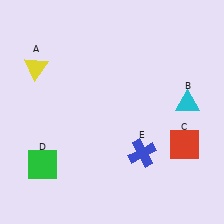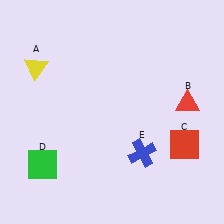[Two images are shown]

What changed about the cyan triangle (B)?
In Image 1, B is cyan. In Image 2, it changed to red.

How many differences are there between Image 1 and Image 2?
There is 1 difference between the two images.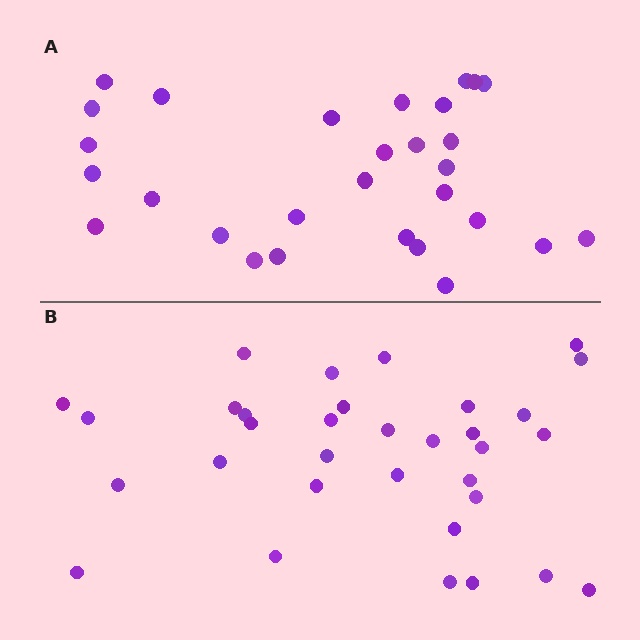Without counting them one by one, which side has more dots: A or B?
Region B (the bottom region) has more dots.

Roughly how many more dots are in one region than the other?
Region B has about 4 more dots than region A.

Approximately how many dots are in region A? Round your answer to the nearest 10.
About 30 dots. (The exact count is 29, which rounds to 30.)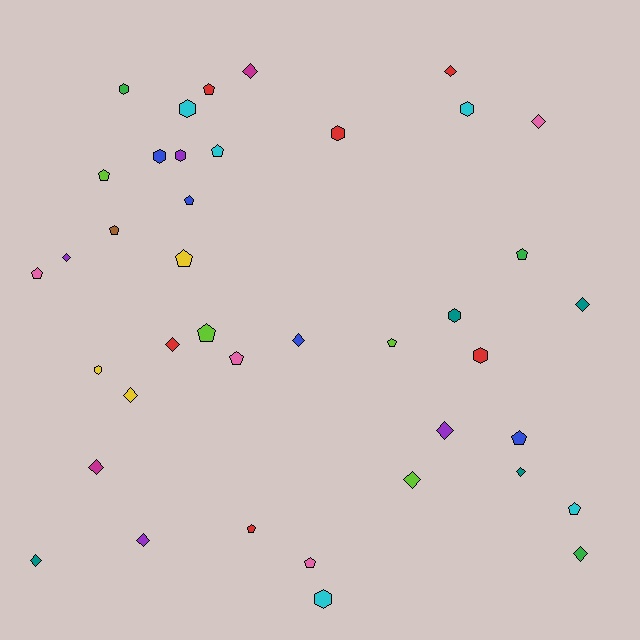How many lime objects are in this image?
There are 4 lime objects.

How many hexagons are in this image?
There are 10 hexagons.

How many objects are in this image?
There are 40 objects.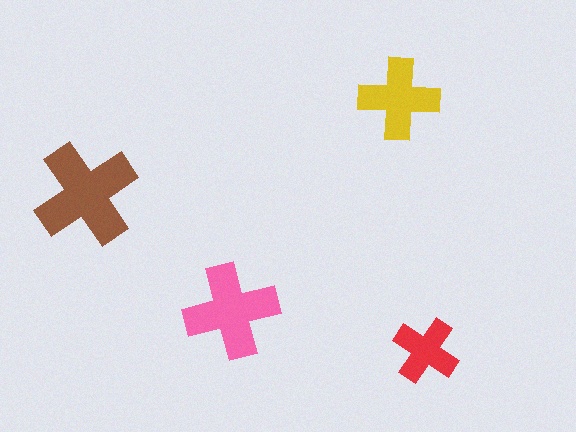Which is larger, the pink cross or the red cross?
The pink one.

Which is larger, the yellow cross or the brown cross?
The brown one.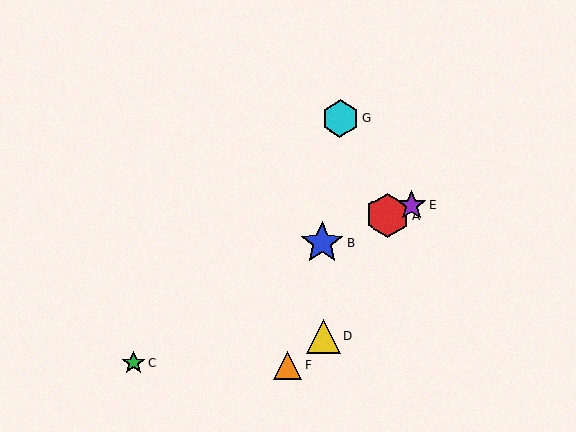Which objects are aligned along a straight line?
Objects A, B, E are aligned along a straight line.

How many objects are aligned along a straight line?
3 objects (A, B, E) are aligned along a straight line.